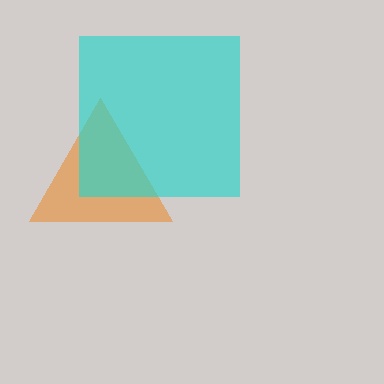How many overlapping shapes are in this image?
There are 2 overlapping shapes in the image.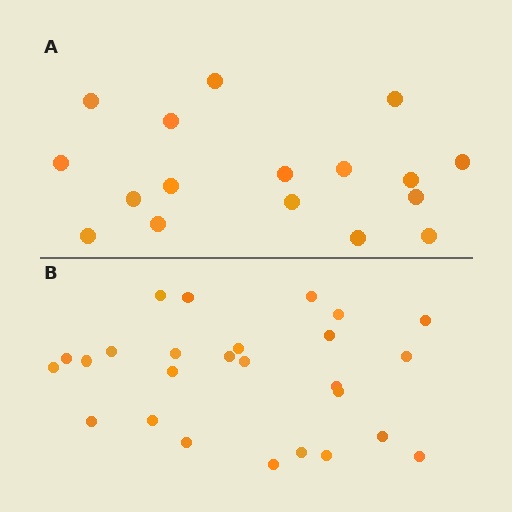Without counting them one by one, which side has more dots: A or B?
Region B (the bottom region) has more dots.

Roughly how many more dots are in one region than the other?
Region B has roughly 8 or so more dots than region A.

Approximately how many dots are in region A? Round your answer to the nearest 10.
About 20 dots. (The exact count is 17, which rounds to 20.)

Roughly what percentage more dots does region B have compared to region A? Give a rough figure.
About 55% more.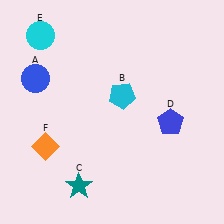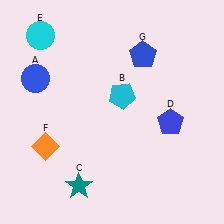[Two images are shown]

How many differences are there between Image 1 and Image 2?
There is 1 difference between the two images.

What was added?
A blue pentagon (G) was added in Image 2.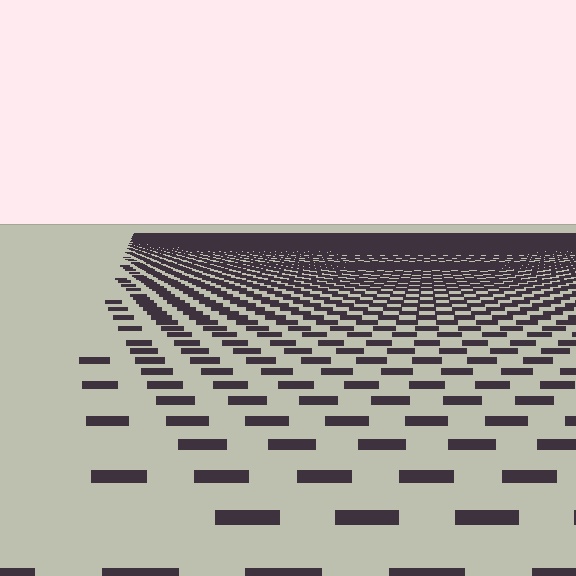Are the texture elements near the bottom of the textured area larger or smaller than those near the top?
Larger. Near the bottom, elements are closer to the viewer and appear at a bigger on-screen size.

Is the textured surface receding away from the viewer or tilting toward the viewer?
The surface is receding away from the viewer. Texture elements get smaller and denser toward the top.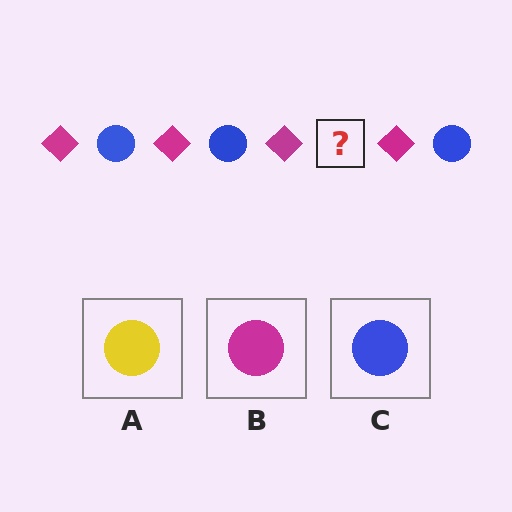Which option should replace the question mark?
Option C.